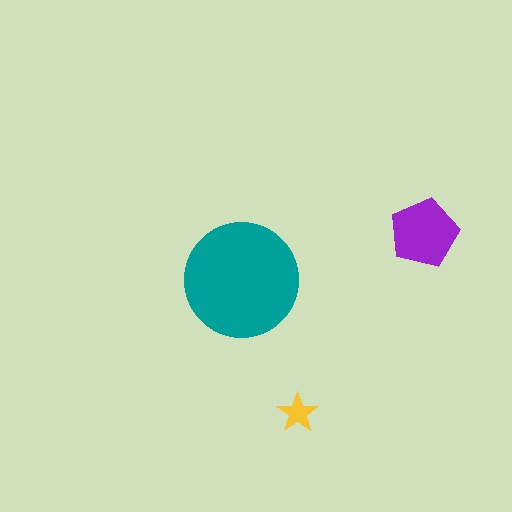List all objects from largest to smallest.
The teal circle, the purple pentagon, the yellow star.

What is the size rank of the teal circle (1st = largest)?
1st.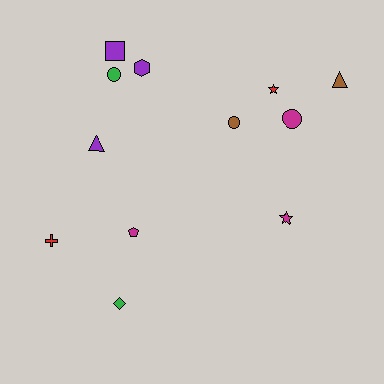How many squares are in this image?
There is 1 square.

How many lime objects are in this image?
There are no lime objects.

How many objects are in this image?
There are 12 objects.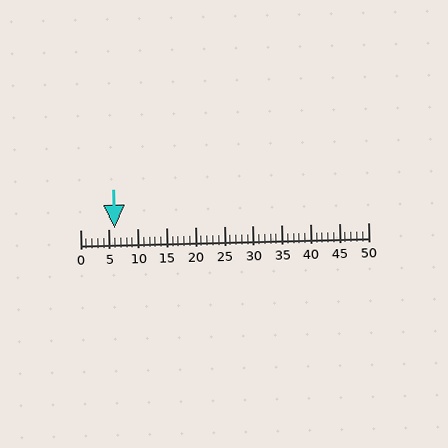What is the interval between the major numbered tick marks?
The major tick marks are spaced 5 units apart.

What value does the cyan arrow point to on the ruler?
The cyan arrow points to approximately 6.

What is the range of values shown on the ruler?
The ruler shows values from 0 to 50.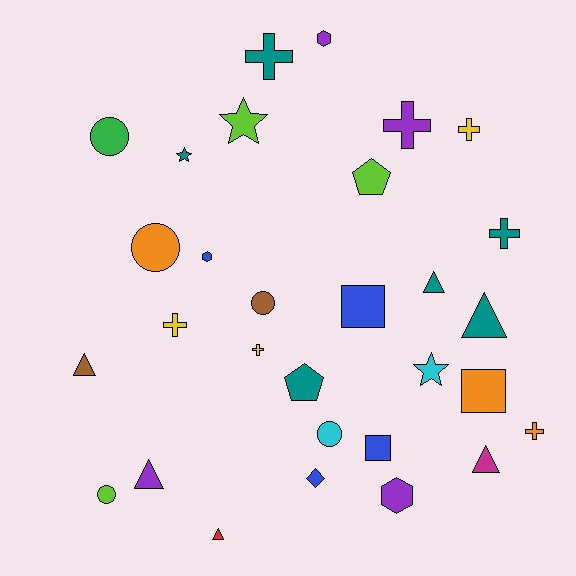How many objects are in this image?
There are 30 objects.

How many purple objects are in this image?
There are 4 purple objects.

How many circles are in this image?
There are 5 circles.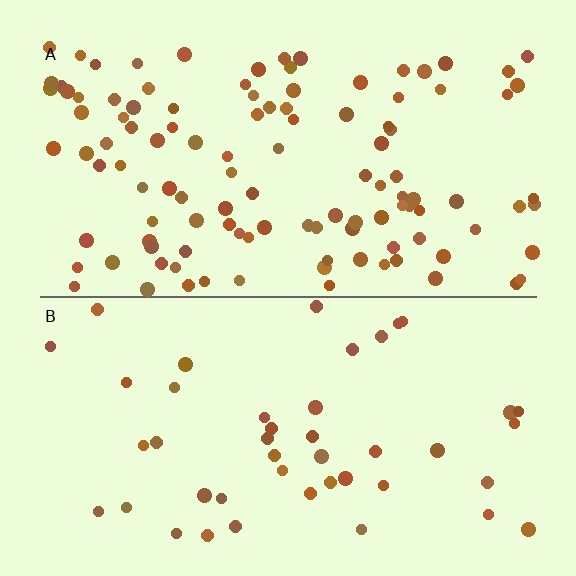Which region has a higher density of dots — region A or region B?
A (the top).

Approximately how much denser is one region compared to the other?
Approximately 2.5× — region A over region B.